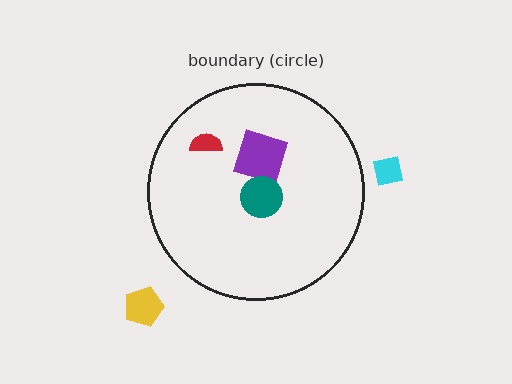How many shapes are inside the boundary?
3 inside, 2 outside.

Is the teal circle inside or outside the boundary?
Inside.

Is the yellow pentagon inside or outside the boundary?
Outside.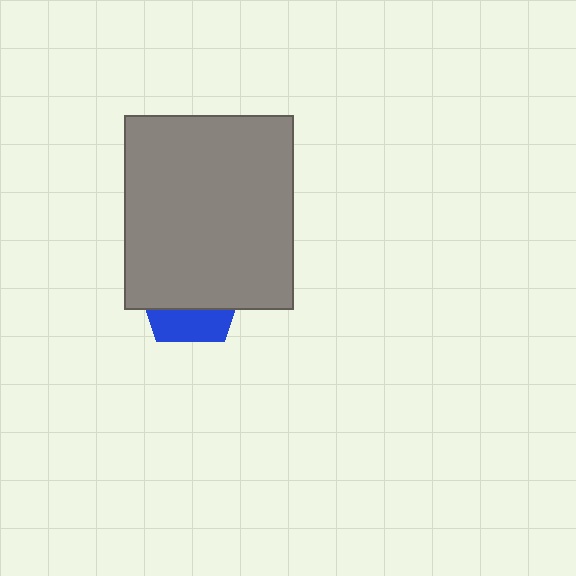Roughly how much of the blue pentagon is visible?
A small part of it is visible (roughly 32%).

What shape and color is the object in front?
The object in front is a gray rectangle.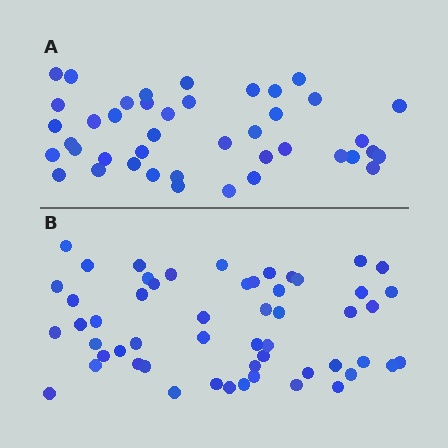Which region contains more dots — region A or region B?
Region B (the bottom region) has more dots.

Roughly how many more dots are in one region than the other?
Region B has roughly 12 or so more dots than region A.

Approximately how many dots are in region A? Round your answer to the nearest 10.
About 40 dots. (The exact count is 42, which rounds to 40.)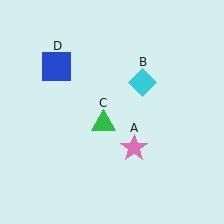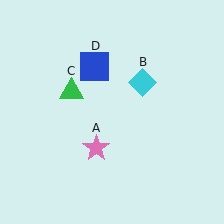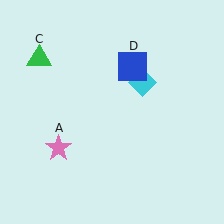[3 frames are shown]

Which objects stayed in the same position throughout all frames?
Cyan diamond (object B) remained stationary.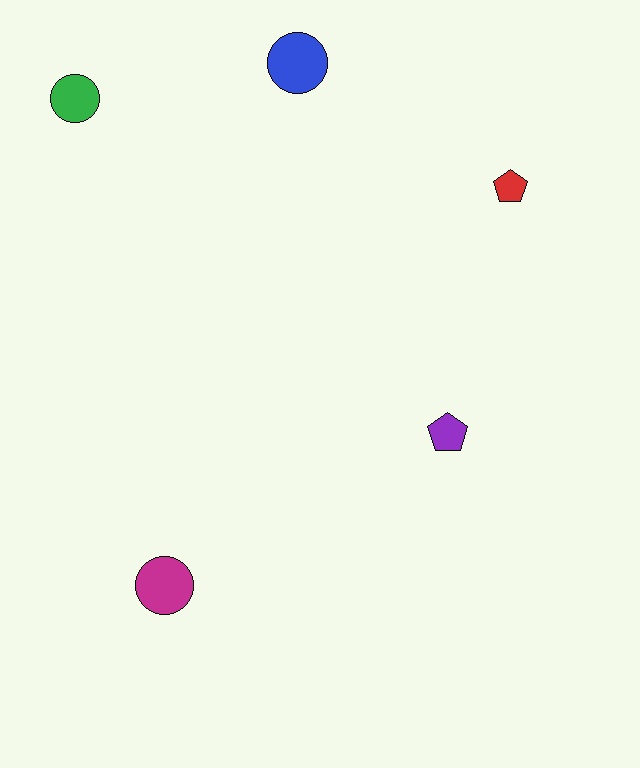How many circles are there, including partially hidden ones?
There are 3 circles.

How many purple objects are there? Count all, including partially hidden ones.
There is 1 purple object.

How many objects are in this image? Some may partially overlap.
There are 5 objects.